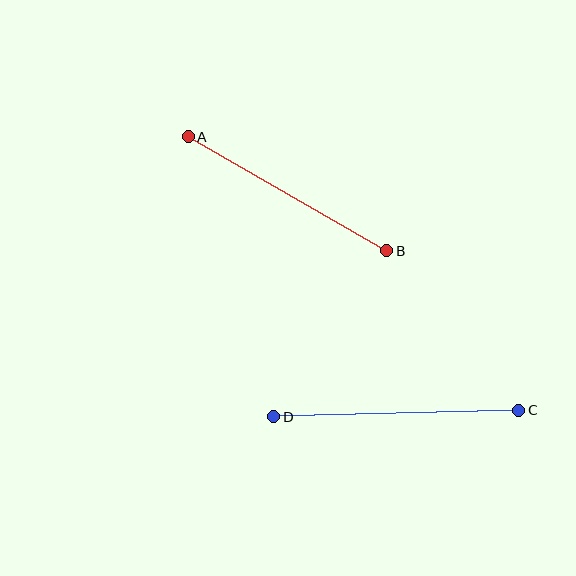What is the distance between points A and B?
The distance is approximately 229 pixels.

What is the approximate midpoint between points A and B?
The midpoint is at approximately (287, 194) pixels.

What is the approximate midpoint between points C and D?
The midpoint is at approximately (396, 414) pixels.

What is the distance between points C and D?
The distance is approximately 245 pixels.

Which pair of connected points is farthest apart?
Points C and D are farthest apart.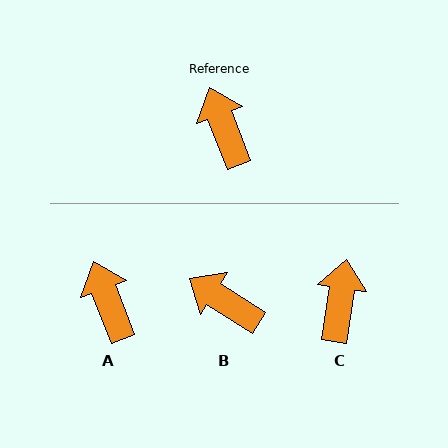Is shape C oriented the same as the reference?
No, it is off by about 29 degrees.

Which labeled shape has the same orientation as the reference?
A.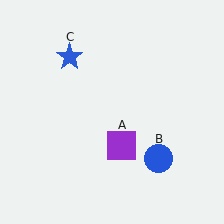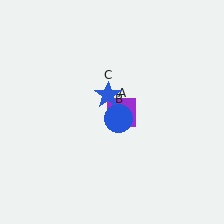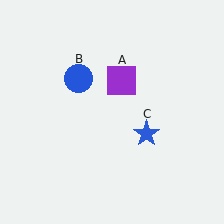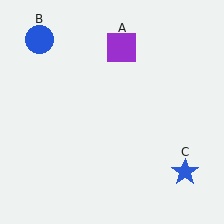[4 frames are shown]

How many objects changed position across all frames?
3 objects changed position: purple square (object A), blue circle (object B), blue star (object C).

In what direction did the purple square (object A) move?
The purple square (object A) moved up.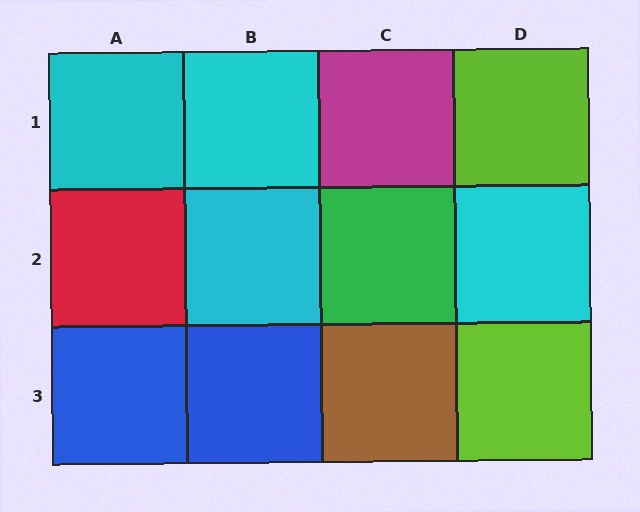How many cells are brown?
1 cell is brown.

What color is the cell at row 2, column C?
Green.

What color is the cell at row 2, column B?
Cyan.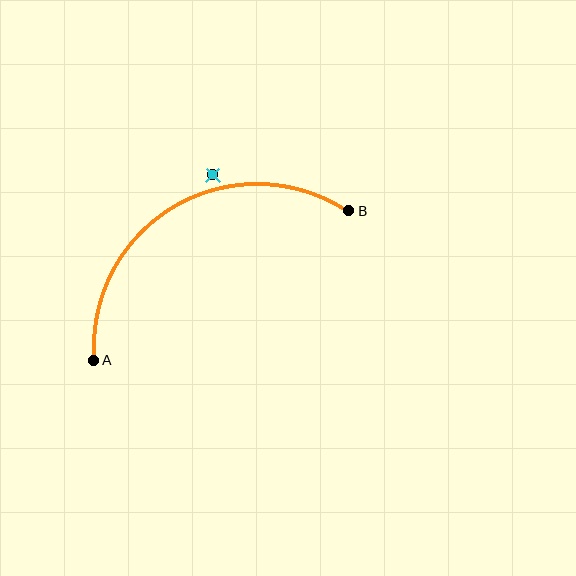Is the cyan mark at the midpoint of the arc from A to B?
No — the cyan mark does not lie on the arc at all. It sits slightly outside the curve.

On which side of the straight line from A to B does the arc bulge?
The arc bulges above the straight line connecting A and B.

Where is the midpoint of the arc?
The arc midpoint is the point on the curve farthest from the straight line joining A and B. It sits above that line.